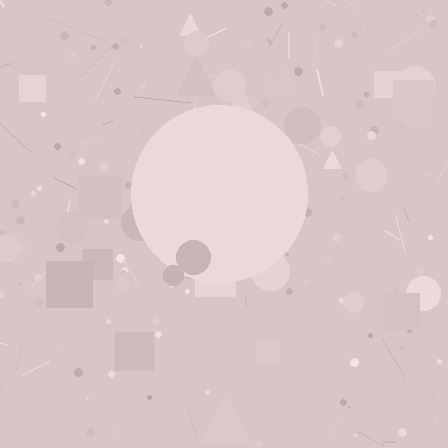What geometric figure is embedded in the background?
A circle is embedded in the background.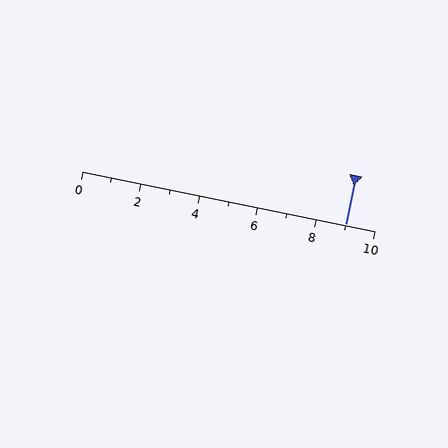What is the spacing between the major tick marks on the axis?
The major ticks are spaced 2 apart.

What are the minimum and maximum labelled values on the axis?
The axis runs from 0 to 10.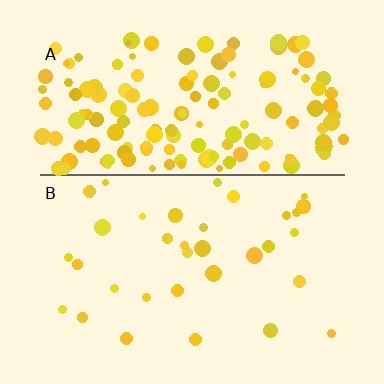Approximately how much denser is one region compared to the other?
Approximately 4.5× — region A over region B.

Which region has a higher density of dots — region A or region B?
A (the top).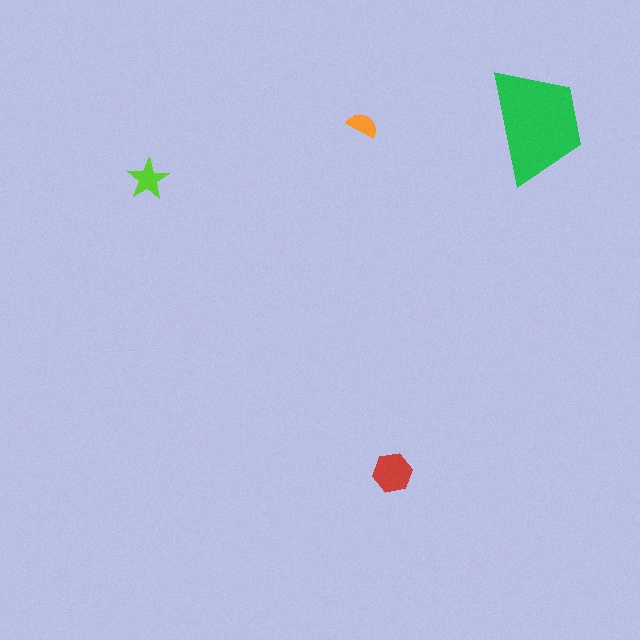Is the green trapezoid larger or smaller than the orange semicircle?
Larger.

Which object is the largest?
The green trapezoid.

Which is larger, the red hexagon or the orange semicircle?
The red hexagon.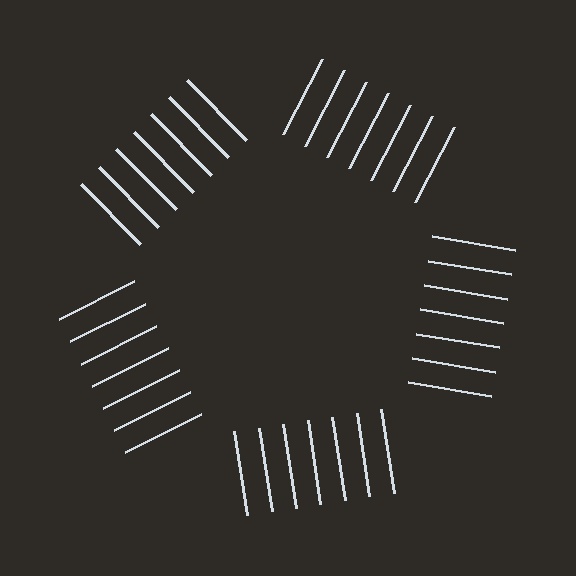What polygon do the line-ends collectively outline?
An illusory pentagon — the line segments terminate on its edges but no continuous stroke is drawn.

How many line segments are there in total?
35 — 7 along each of the 5 edges.